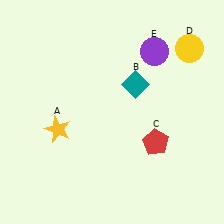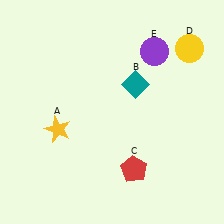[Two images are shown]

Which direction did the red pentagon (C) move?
The red pentagon (C) moved down.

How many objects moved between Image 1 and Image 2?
1 object moved between the two images.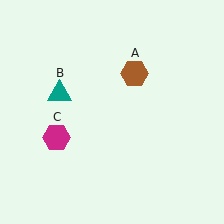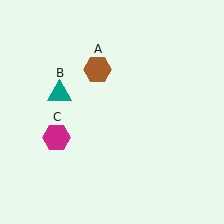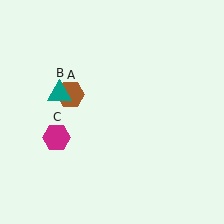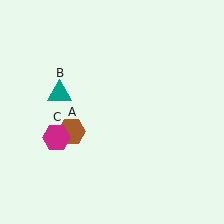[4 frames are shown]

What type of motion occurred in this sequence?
The brown hexagon (object A) rotated counterclockwise around the center of the scene.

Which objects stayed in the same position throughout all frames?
Teal triangle (object B) and magenta hexagon (object C) remained stationary.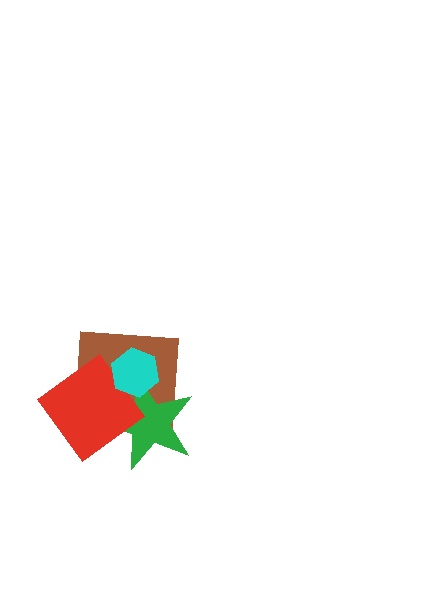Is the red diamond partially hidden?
Yes, it is partially covered by another shape.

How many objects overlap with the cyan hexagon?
3 objects overlap with the cyan hexagon.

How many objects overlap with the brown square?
3 objects overlap with the brown square.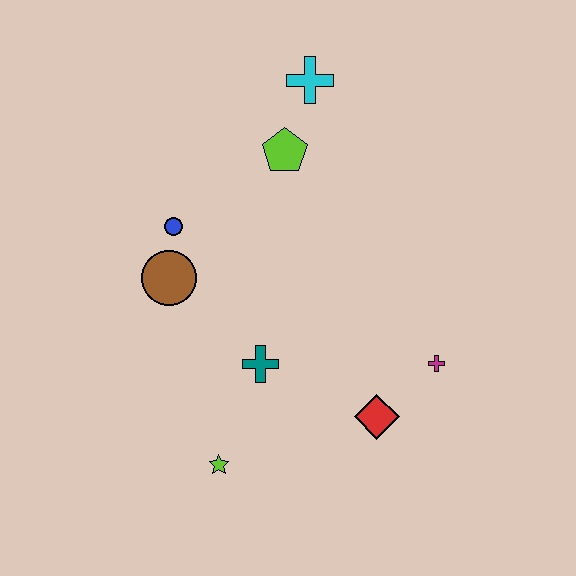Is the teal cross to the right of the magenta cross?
No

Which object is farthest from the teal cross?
The cyan cross is farthest from the teal cross.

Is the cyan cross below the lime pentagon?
No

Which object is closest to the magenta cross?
The red diamond is closest to the magenta cross.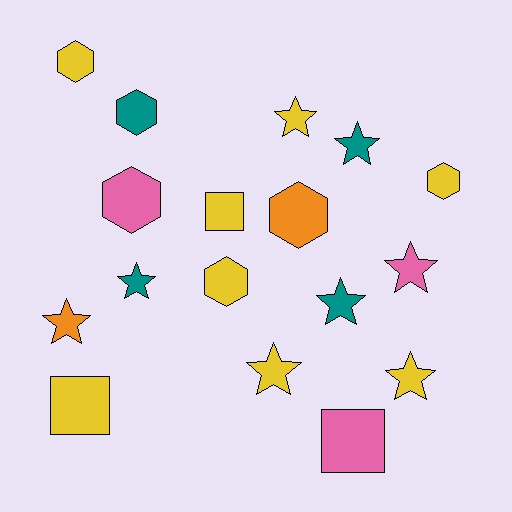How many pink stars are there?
There is 1 pink star.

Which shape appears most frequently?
Star, with 8 objects.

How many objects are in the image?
There are 17 objects.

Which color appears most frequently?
Yellow, with 8 objects.